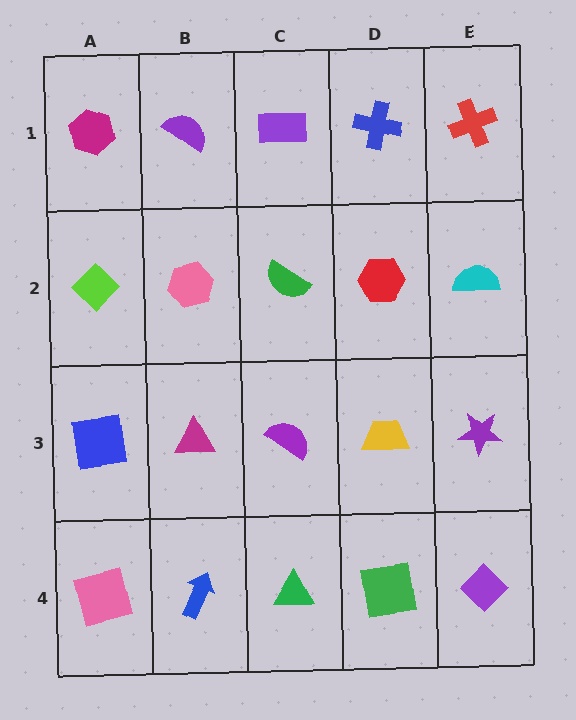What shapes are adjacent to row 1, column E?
A cyan semicircle (row 2, column E), a blue cross (row 1, column D).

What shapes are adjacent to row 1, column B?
A pink hexagon (row 2, column B), a magenta hexagon (row 1, column A), a purple rectangle (row 1, column C).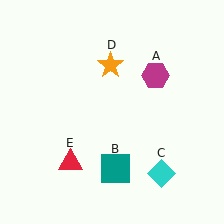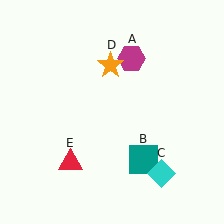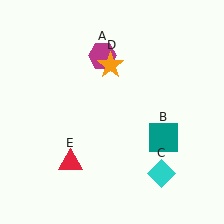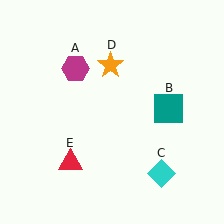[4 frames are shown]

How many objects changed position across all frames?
2 objects changed position: magenta hexagon (object A), teal square (object B).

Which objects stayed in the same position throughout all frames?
Cyan diamond (object C) and orange star (object D) and red triangle (object E) remained stationary.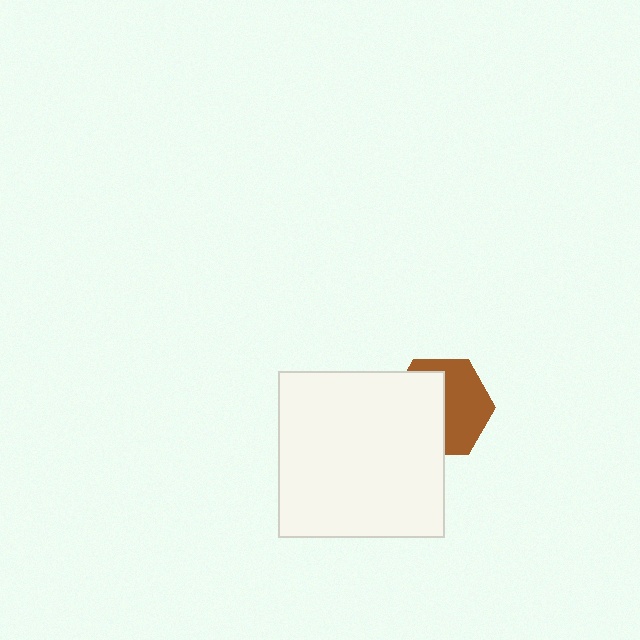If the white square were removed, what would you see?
You would see the complete brown hexagon.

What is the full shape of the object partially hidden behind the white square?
The partially hidden object is a brown hexagon.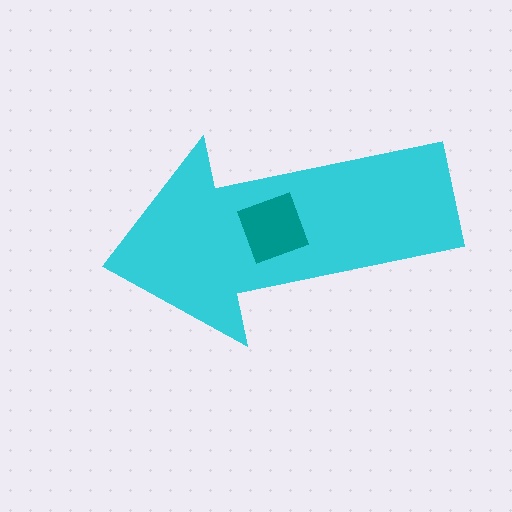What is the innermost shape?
The teal diamond.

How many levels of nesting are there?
2.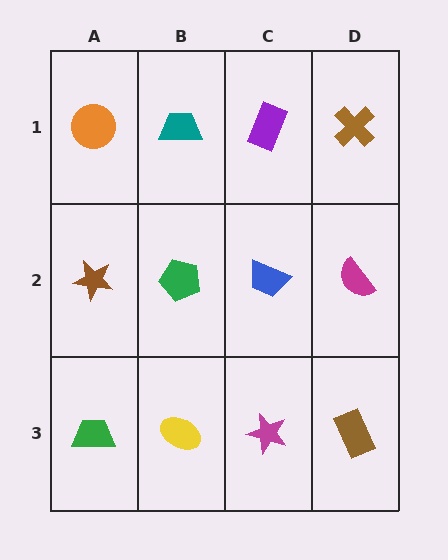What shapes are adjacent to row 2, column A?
An orange circle (row 1, column A), a green trapezoid (row 3, column A), a green pentagon (row 2, column B).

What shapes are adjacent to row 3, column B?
A green pentagon (row 2, column B), a green trapezoid (row 3, column A), a magenta star (row 3, column C).